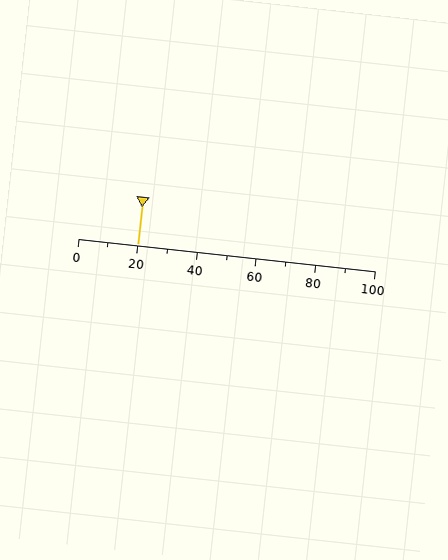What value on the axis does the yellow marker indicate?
The marker indicates approximately 20.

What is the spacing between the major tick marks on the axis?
The major ticks are spaced 20 apart.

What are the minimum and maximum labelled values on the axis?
The axis runs from 0 to 100.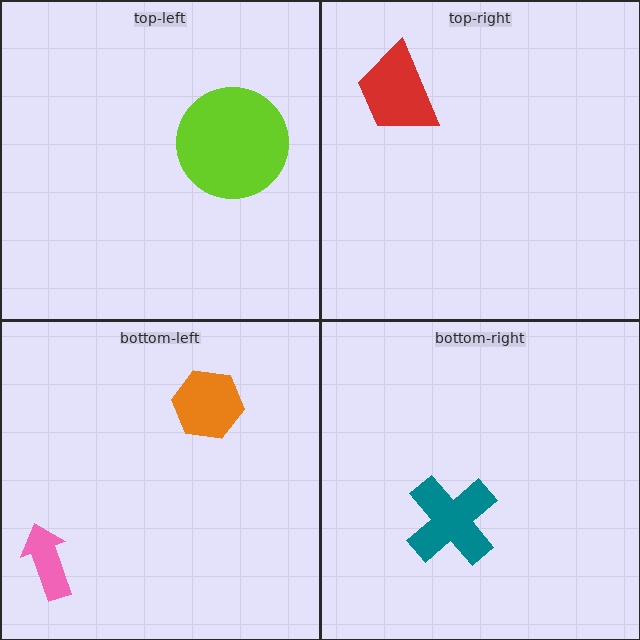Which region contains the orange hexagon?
The bottom-left region.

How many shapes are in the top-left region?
1.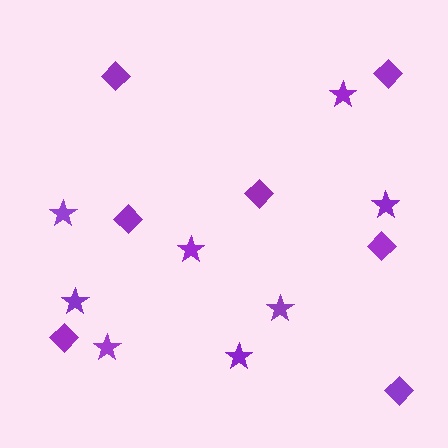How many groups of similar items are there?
There are 2 groups: one group of diamonds (7) and one group of stars (8).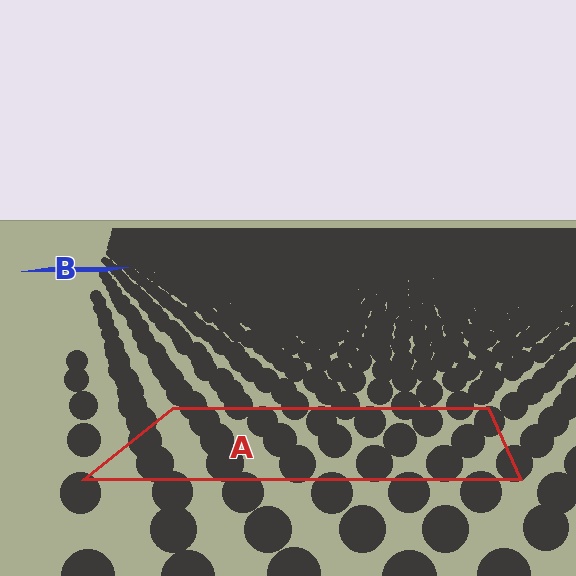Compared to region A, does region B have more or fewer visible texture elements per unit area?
Region B has more texture elements per unit area — they are packed more densely because it is farther away.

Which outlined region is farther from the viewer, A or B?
Region B is farther from the viewer — the texture elements inside it appear smaller and more densely packed.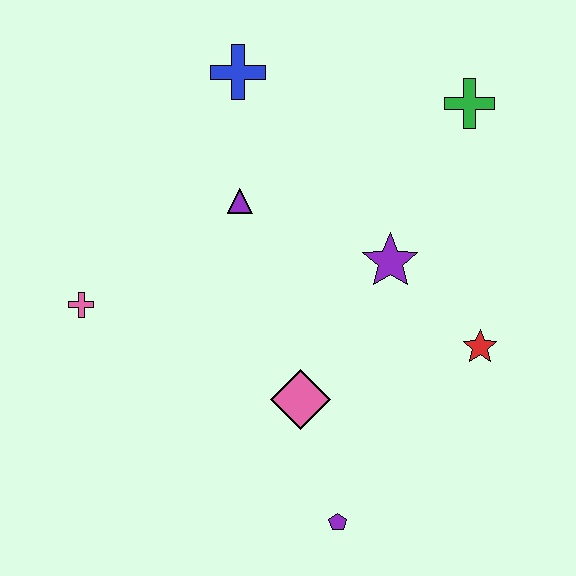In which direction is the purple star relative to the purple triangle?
The purple star is to the right of the purple triangle.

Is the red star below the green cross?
Yes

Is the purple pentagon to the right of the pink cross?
Yes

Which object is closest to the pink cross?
The purple triangle is closest to the pink cross.